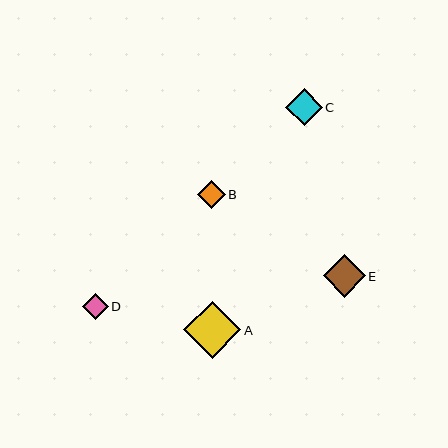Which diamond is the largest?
Diamond A is the largest with a size of approximately 57 pixels.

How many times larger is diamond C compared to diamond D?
Diamond C is approximately 1.4 times the size of diamond D.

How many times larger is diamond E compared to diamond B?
Diamond E is approximately 1.5 times the size of diamond B.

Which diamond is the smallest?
Diamond D is the smallest with a size of approximately 26 pixels.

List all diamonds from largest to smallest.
From largest to smallest: A, E, C, B, D.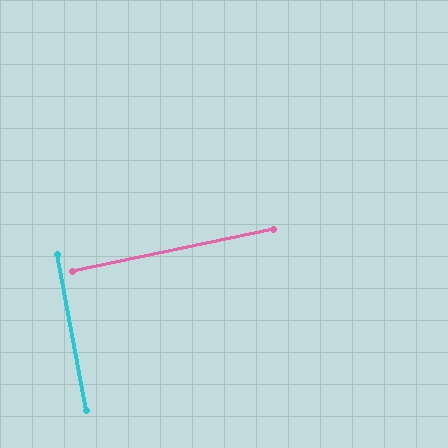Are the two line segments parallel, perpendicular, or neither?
Perpendicular — they meet at approximately 89°.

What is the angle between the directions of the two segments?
Approximately 89 degrees.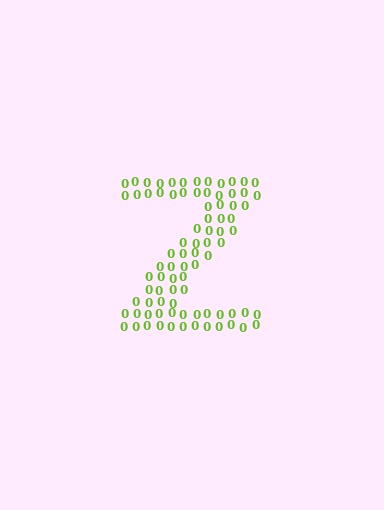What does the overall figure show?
The overall figure shows the letter Z.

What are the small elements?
The small elements are digit 0's.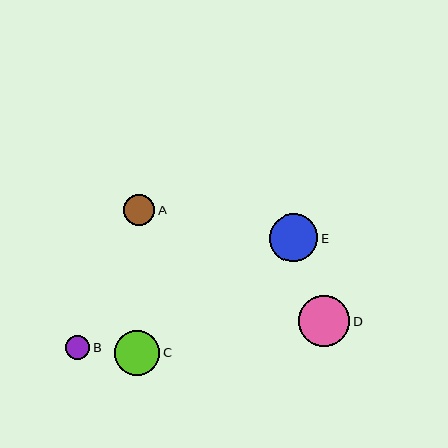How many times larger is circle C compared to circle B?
Circle C is approximately 1.9 times the size of circle B.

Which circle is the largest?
Circle D is the largest with a size of approximately 51 pixels.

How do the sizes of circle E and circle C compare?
Circle E and circle C are approximately the same size.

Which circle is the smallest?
Circle B is the smallest with a size of approximately 24 pixels.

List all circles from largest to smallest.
From largest to smallest: D, E, C, A, B.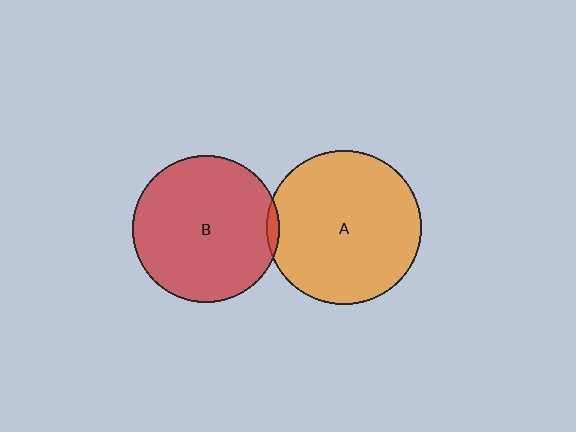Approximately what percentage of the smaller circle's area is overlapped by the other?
Approximately 5%.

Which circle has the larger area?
Circle A (orange).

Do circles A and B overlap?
Yes.